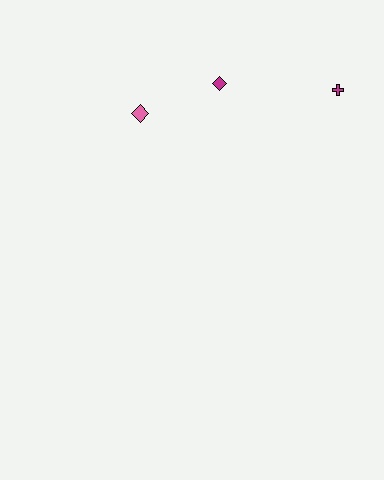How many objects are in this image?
There are 3 objects.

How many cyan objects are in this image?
There are no cyan objects.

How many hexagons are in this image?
There are no hexagons.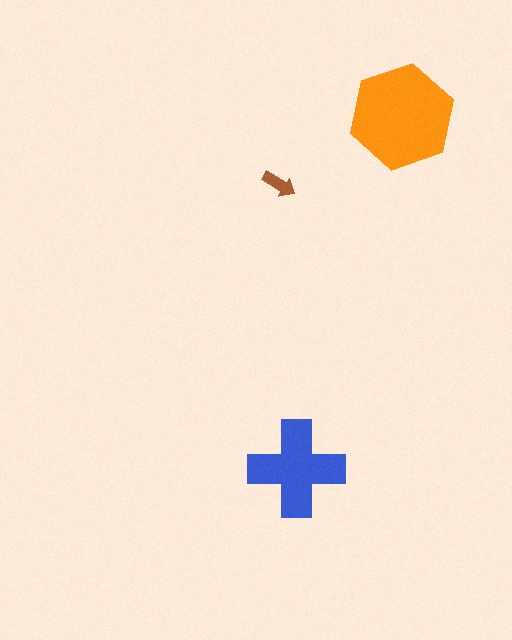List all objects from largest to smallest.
The orange hexagon, the blue cross, the brown arrow.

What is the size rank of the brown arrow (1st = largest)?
3rd.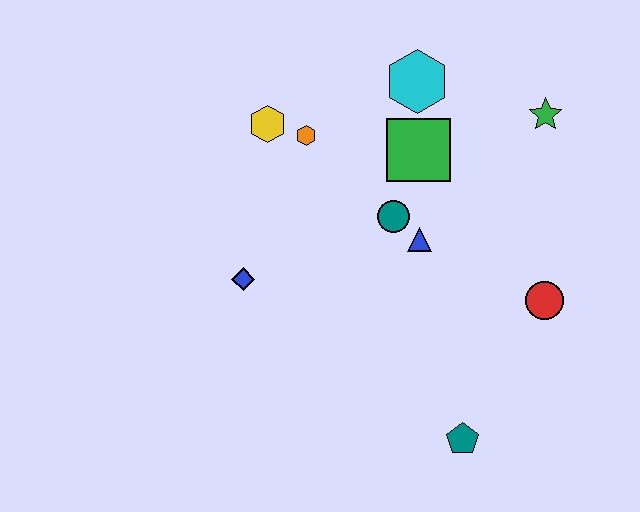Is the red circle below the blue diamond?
Yes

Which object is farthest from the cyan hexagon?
The teal pentagon is farthest from the cyan hexagon.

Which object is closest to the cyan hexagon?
The green square is closest to the cyan hexagon.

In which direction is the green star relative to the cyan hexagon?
The green star is to the right of the cyan hexagon.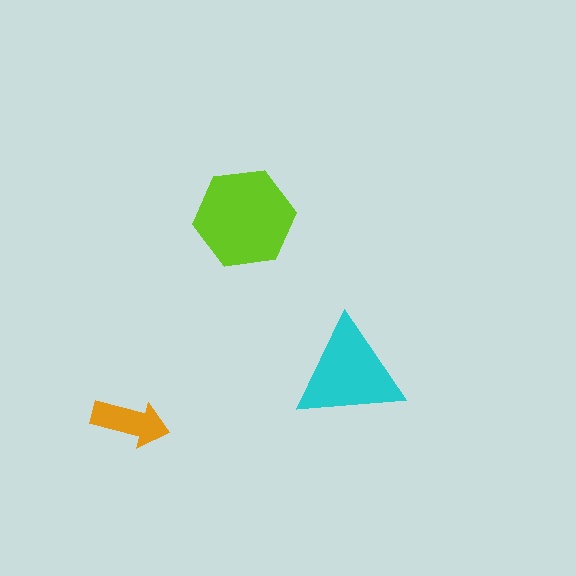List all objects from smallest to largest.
The orange arrow, the cyan triangle, the lime hexagon.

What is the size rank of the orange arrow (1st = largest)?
3rd.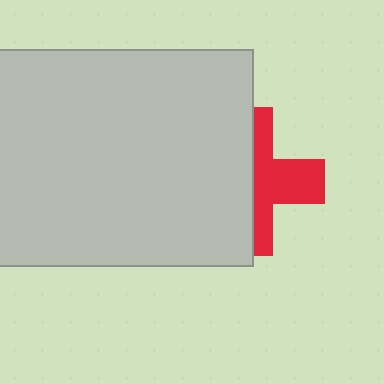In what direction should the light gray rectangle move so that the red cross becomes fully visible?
The light gray rectangle should move left. That is the shortest direction to clear the overlap and leave the red cross fully visible.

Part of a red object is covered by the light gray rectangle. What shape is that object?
It is a cross.